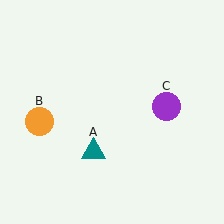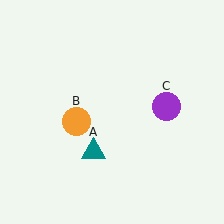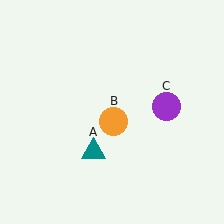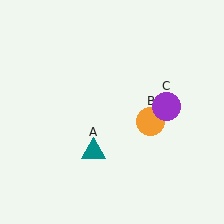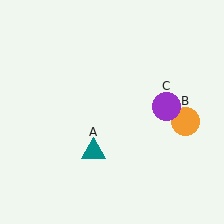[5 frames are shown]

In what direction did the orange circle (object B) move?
The orange circle (object B) moved right.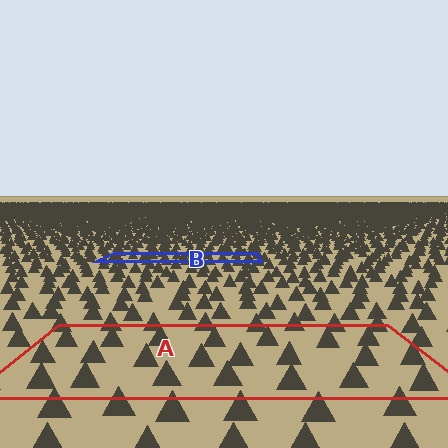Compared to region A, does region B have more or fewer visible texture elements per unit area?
Region B has more texture elements per unit area — they are packed more densely because it is farther away.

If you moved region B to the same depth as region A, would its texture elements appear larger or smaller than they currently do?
They would appear larger. At a closer depth, the same texture elements are projected at a bigger on-screen size.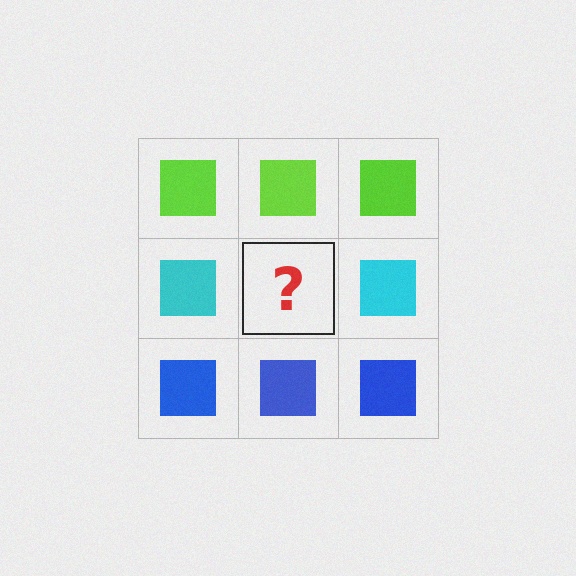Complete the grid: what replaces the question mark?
The question mark should be replaced with a cyan square.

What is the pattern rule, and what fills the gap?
The rule is that each row has a consistent color. The gap should be filled with a cyan square.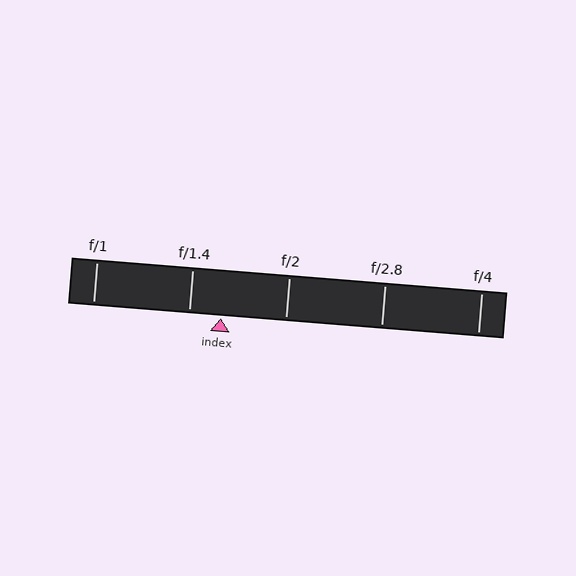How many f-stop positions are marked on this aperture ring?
There are 5 f-stop positions marked.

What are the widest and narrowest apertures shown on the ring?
The widest aperture shown is f/1 and the narrowest is f/4.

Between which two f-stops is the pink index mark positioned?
The index mark is between f/1.4 and f/2.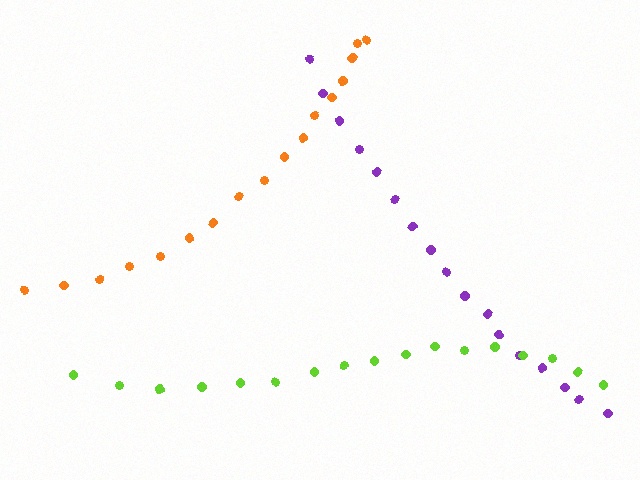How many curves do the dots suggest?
There are 3 distinct paths.